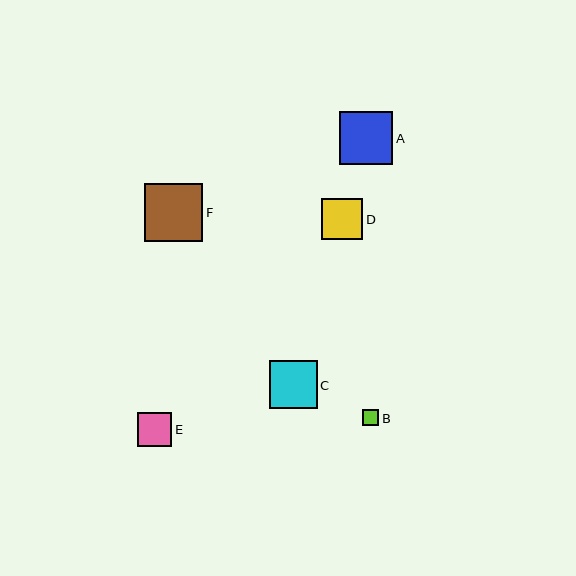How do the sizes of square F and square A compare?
Square F and square A are approximately the same size.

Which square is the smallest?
Square B is the smallest with a size of approximately 16 pixels.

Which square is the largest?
Square F is the largest with a size of approximately 58 pixels.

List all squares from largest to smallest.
From largest to smallest: F, A, C, D, E, B.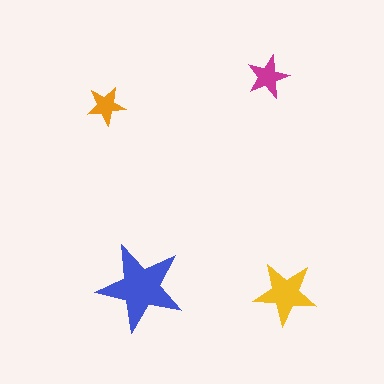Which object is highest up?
The magenta star is topmost.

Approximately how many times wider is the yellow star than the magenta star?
About 1.5 times wider.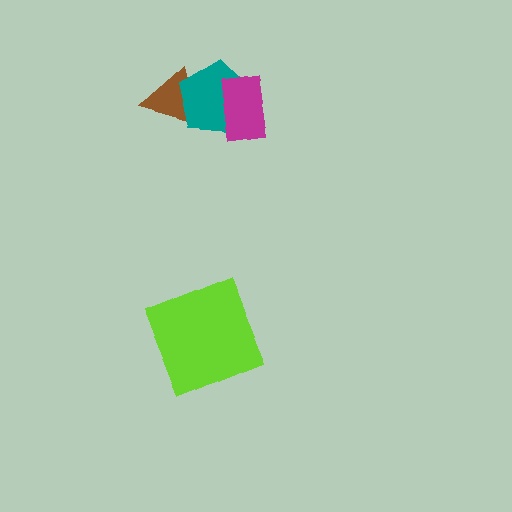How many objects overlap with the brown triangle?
1 object overlaps with the brown triangle.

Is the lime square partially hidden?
No, no other shape covers it.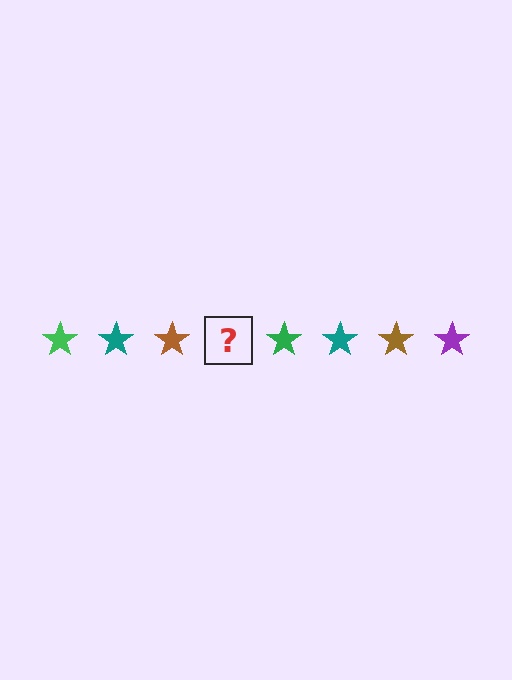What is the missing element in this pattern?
The missing element is a purple star.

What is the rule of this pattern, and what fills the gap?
The rule is that the pattern cycles through green, teal, brown, purple stars. The gap should be filled with a purple star.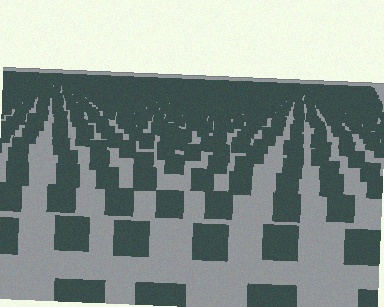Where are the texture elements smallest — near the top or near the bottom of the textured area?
Near the top.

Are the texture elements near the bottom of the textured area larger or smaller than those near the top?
Larger. Near the bottom, elements are closer to the viewer and appear at a bigger on-screen size.